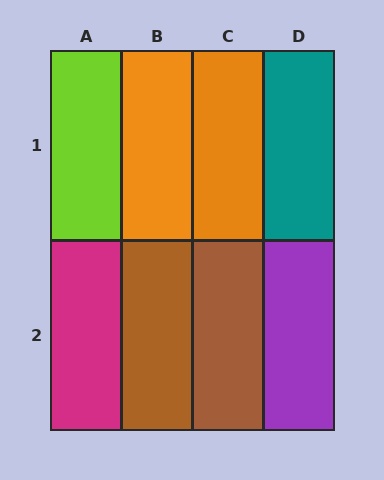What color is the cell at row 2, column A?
Magenta.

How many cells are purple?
1 cell is purple.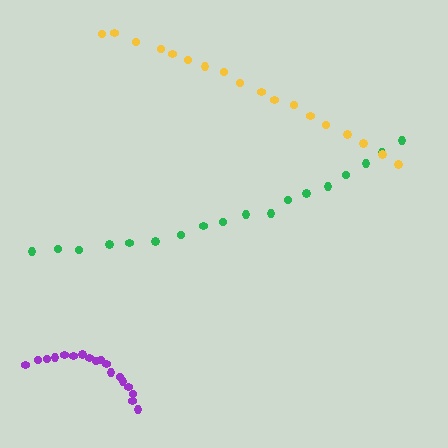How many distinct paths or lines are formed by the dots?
There are 3 distinct paths.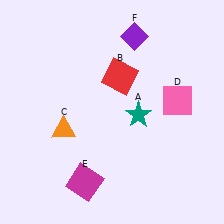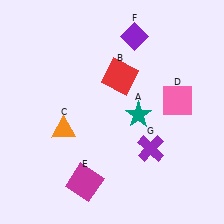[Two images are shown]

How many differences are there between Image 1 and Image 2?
There is 1 difference between the two images.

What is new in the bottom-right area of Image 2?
A purple cross (G) was added in the bottom-right area of Image 2.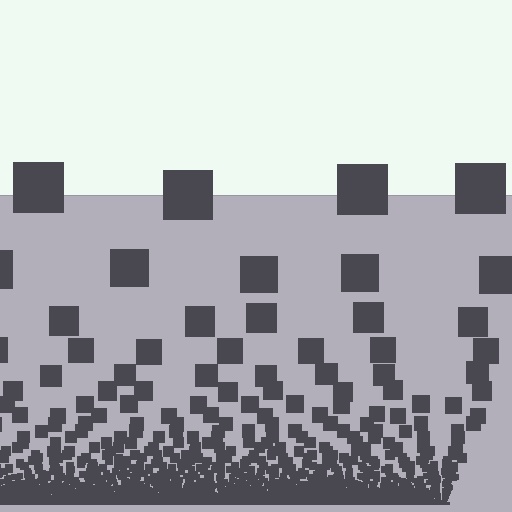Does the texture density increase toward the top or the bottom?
Density increases toward the bottom.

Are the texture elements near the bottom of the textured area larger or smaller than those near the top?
Smaller. The gradient is inverted — elements near the bottom are smaller and denser.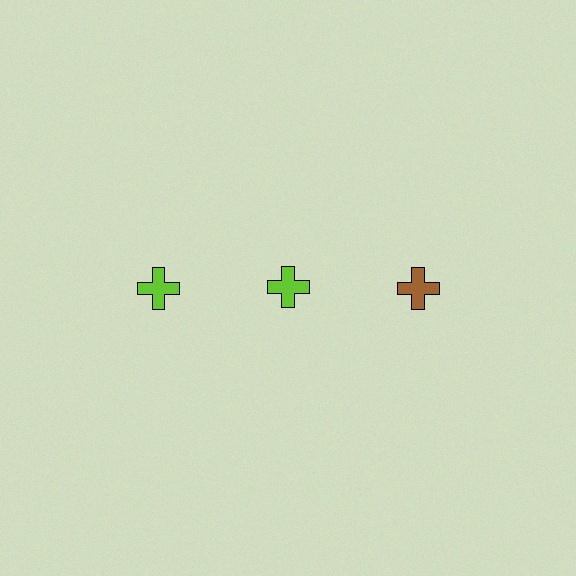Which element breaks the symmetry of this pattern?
The brown cross in the top row, center column breaks the symmetry. All other shapes are lime crosses.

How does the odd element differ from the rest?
It has a different color: brown instead of lime.